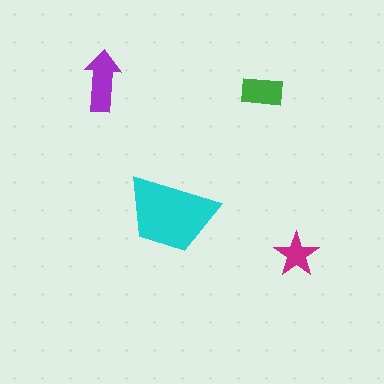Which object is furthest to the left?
The purple arrow is leftmost.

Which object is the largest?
The cyan trapezoid.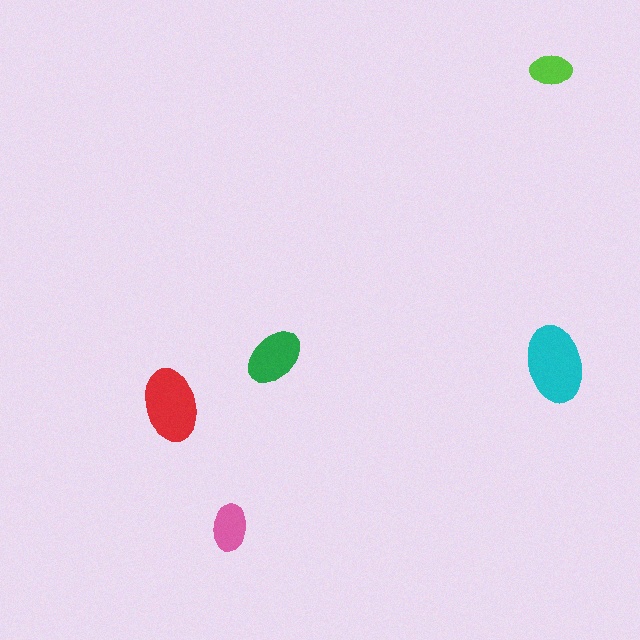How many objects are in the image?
There are 5 objects in the image.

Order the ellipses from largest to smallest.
the cyan one, the red one, the green one, the pink one, the lime one.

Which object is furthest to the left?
The red ellipse is leftmost.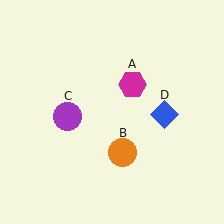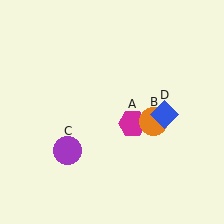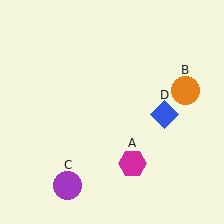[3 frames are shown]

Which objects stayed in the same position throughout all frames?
Blue diamond (object D) remained stationary.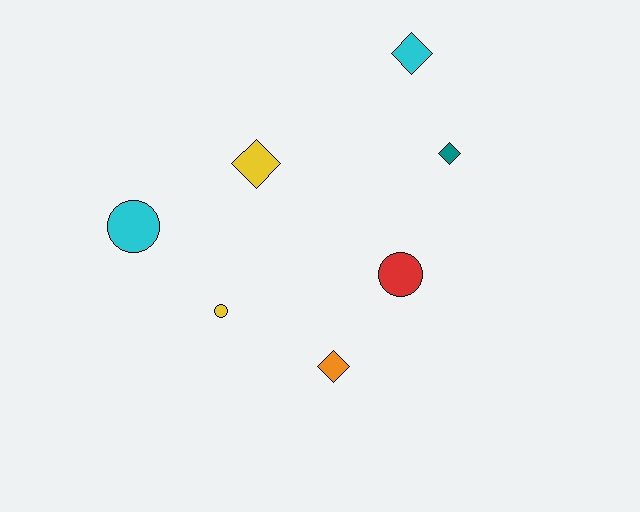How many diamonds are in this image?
There are 4 diamonds.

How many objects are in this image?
There are 7 objects.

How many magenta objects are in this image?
There are no magenta objects.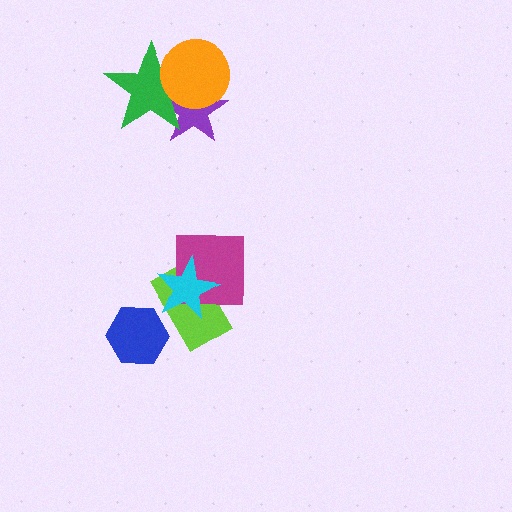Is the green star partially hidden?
Yes, it is partially covered by another shape.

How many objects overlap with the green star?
2 objects overlap with the green star.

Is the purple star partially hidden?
Yes, it is partially covered by another shape.